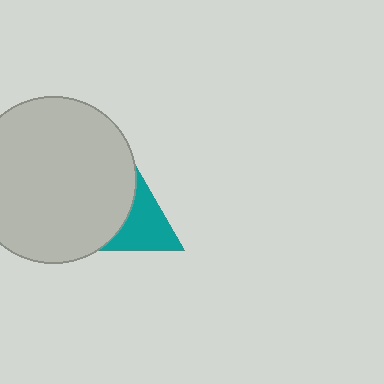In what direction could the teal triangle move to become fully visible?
The teal triangle could move right. That would shift it out from behind the light gray circle entirely.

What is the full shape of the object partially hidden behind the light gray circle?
The partially hidden object is a teal triangle.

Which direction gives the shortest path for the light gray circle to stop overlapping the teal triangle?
Moving left gives the shortest separation.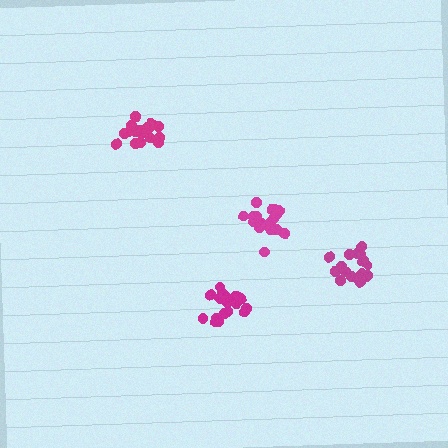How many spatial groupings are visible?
There are 4 spatial groupings.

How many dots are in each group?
Group 1: 19 dots, Group 2: 18 dots, Group 3: 18 dots, Group 4: 19 dots (74 total).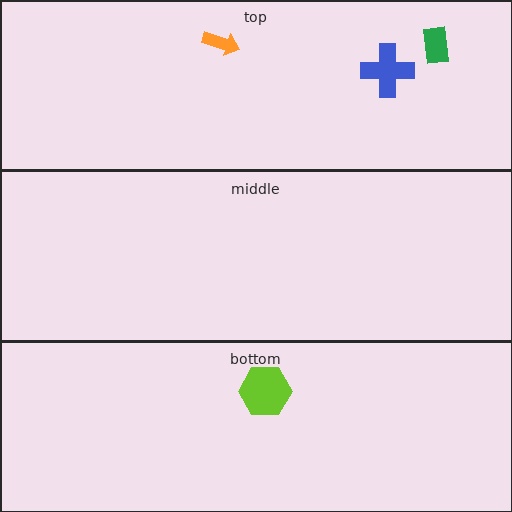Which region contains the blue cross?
The top region.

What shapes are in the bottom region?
The lime hexagon.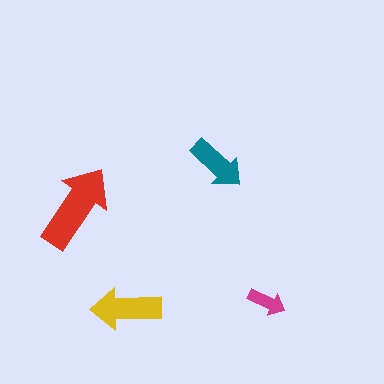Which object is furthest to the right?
The magenta arrow is rightmost.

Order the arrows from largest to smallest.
the red one, the yellow one, the teal one, the magenta one.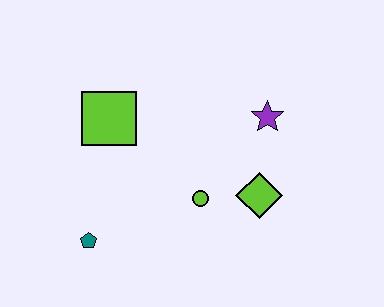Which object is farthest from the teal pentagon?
The purple star is farthest from the teal pentagon.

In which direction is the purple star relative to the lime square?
The purple star is to the right of the lime square.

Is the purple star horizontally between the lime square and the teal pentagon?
No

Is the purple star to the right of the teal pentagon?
Yes